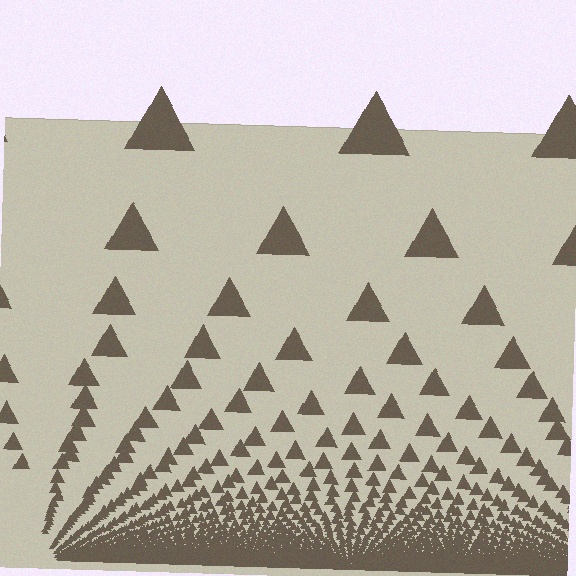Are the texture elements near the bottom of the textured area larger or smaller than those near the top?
Smaller. The gradient is inverted — elements near the bottom are smaller and denser.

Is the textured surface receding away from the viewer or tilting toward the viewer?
The surface appears to tilt toward the viewer. Texture elements get larger and sparser toward the top.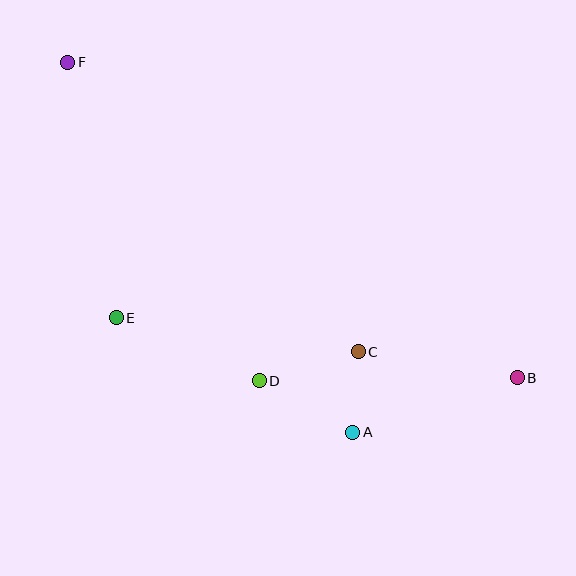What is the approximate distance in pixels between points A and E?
The distance between A and E is approximately 263 pixels.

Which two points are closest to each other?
Points A and C are closest to each other.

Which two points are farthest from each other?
Points B and F are farthest from each other.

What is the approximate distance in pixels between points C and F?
The distance between C and F is approximately 410 pixels.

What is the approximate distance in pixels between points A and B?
The distance between A and B is approximately 173 pixels.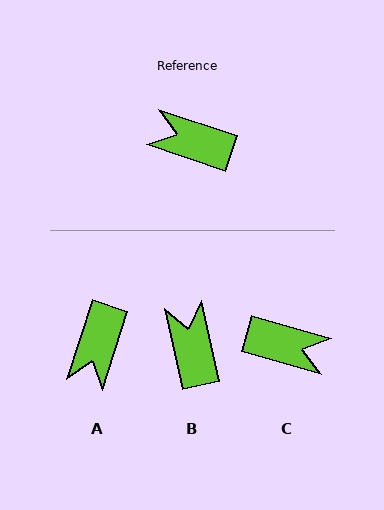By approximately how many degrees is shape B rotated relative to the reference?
Approximately 59 degrees clockwise.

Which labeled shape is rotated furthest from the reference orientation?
C, about 178 degrees away.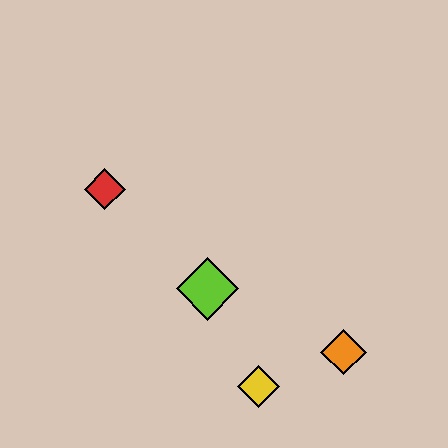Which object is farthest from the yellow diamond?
The red diamond is farthest from the yellow diamond.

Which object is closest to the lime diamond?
The yellow diamond is closest to the lime diamond.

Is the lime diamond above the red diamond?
No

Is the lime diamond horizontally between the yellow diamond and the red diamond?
Yes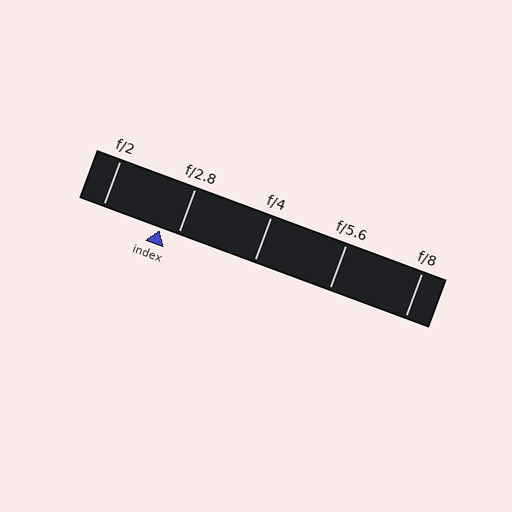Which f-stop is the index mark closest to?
The index mark is closest to f/2.8.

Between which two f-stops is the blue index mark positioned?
The index mark is between f/2 and f/2.8.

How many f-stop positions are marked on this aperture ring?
There are 5 f-stop positions marked.